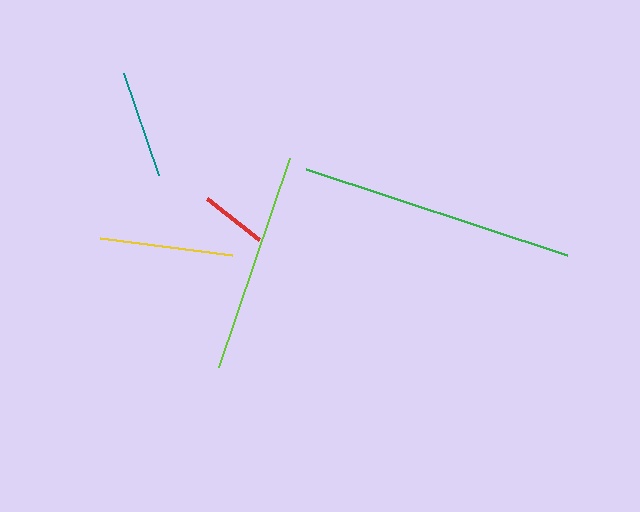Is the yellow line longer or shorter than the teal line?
The yellow line is longer than the teal line.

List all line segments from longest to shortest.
From longest to shortest: green, lime, yellow, teal, red.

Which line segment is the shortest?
The red line is the shortest at approximately 66 pixels.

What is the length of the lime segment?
The lime segment is approximately 221 pixels long.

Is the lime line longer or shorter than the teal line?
The lime line is longer than the teal line.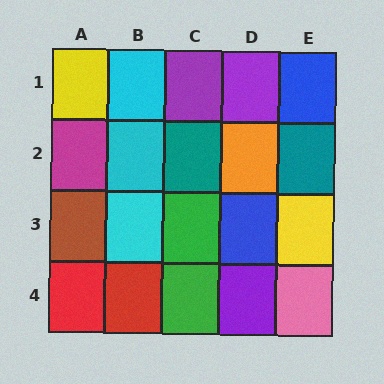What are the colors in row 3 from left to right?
Brown, cyan, green, blue, yellow.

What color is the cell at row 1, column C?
Purple.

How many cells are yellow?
2 cells are yellow.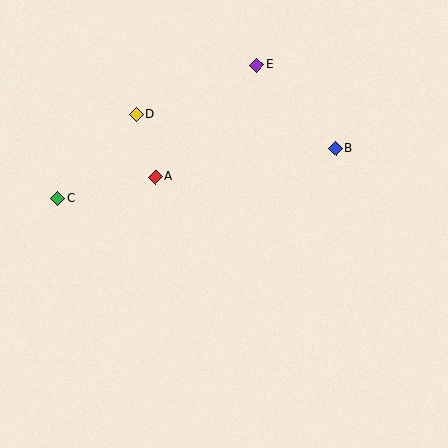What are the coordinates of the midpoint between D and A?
The midpoint between D and A is at (146, 146).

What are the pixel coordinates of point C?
Point C is at (58, 199).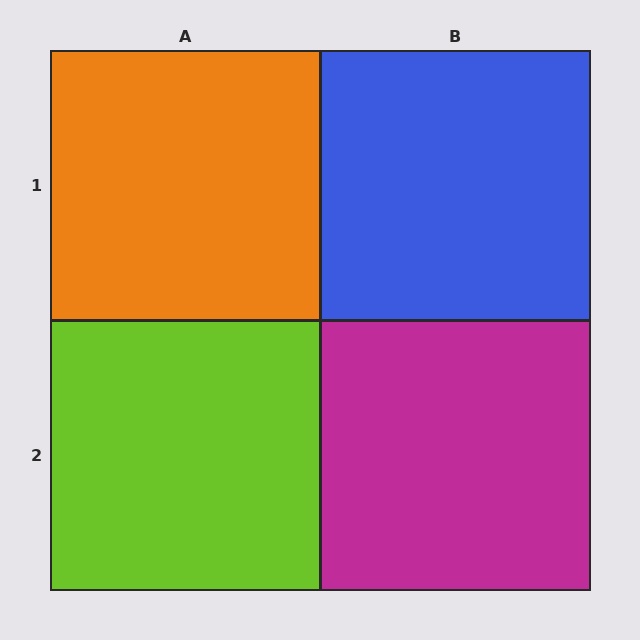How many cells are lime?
1 cell is lime.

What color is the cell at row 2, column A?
Lime.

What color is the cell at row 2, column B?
Magenta.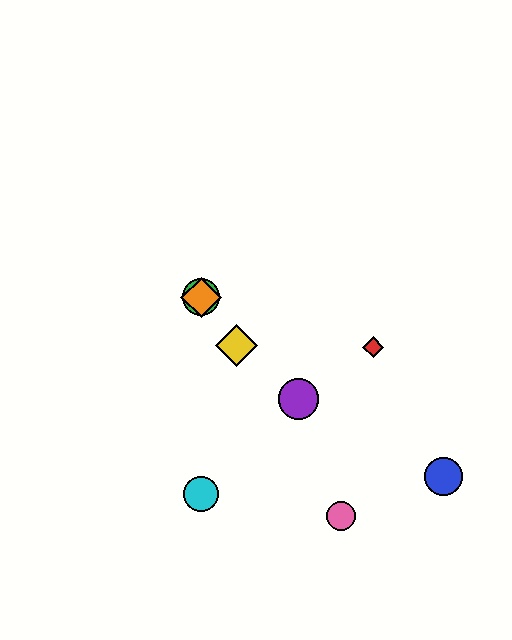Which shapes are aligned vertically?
The green circle, the orange diamond, the cyan circle are aligned vertically.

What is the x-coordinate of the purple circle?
The purple circle is at x≈299.